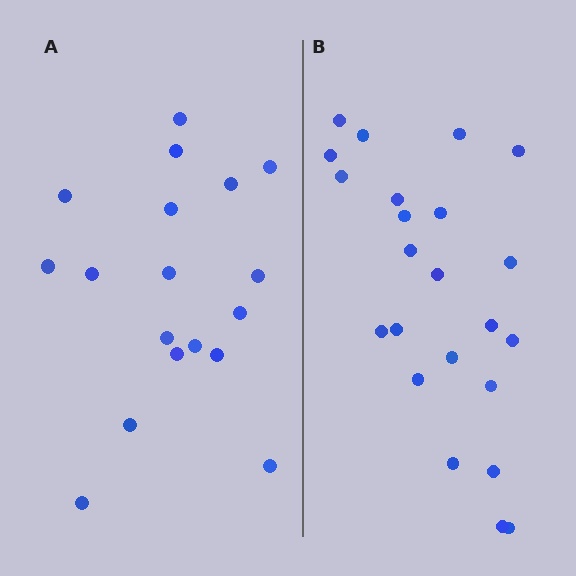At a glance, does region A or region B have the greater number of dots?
Region B (the right region) has more dots.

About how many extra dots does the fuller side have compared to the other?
Region B has about 5 more dots than region A.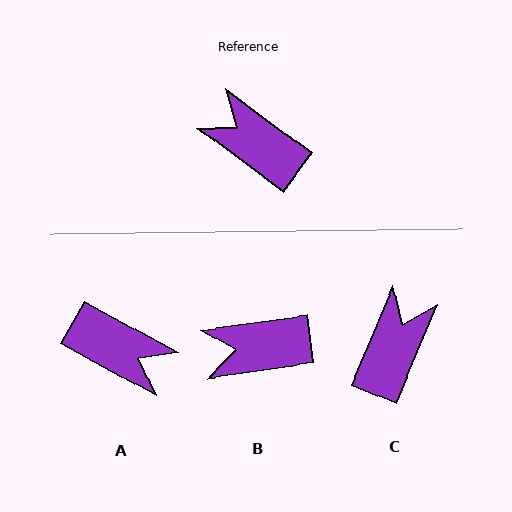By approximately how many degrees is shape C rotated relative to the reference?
Approximately 76 degrees clockwise.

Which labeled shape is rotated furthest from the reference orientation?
A, about 172 degrees away.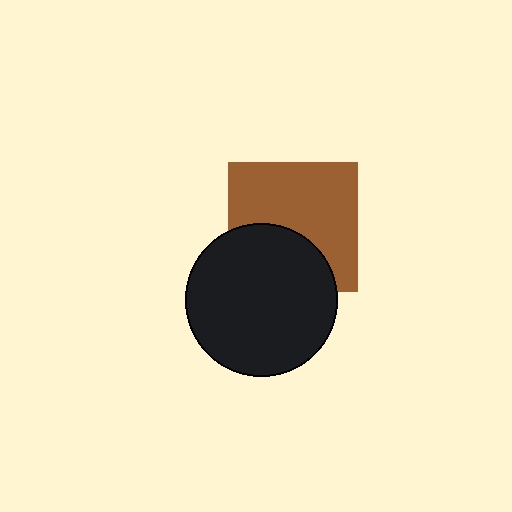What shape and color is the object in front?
The object in front is a black circle.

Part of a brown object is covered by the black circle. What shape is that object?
It is a square.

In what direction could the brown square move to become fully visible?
The brown square could move up. That would shift it out from behind the black circle entirely.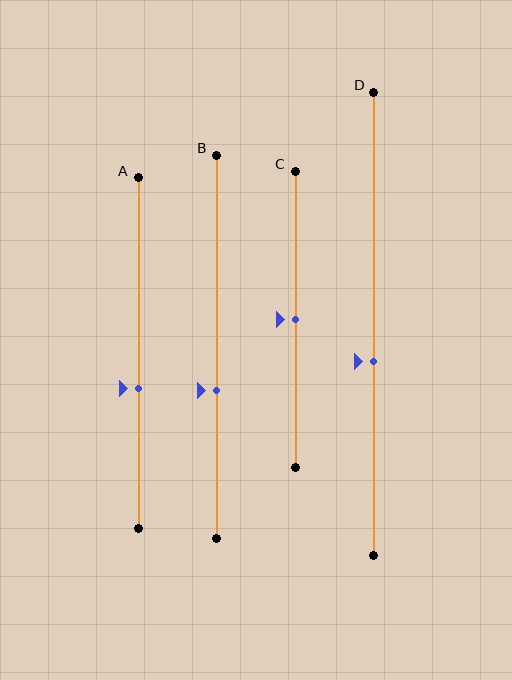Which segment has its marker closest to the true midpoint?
Segment C has its marker closest to the true midpoint.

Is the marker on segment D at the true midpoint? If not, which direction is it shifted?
No, the marker on segment D is shifted downward by about 8% of the segment length.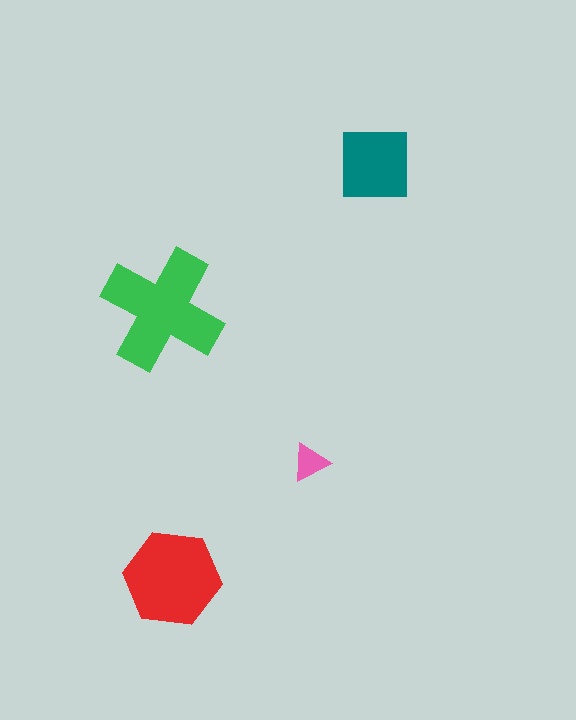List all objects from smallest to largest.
The pink triangle, the teal square, the red hexagon, the green cross.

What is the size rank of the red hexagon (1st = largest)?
2nd.